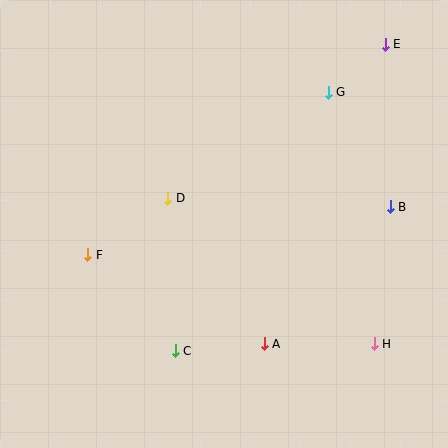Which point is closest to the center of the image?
Point D at (168, 198) is closest to the center.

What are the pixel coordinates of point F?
Point F is at (88, 255).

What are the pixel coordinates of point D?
Point D is at (168, 198).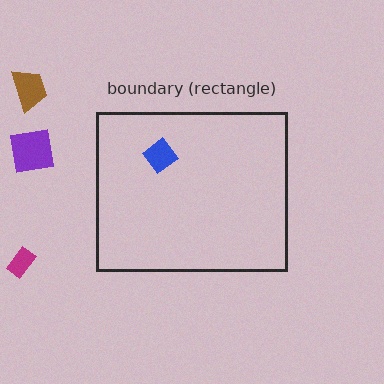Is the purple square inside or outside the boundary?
Outside.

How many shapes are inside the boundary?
1 inside, 3 outside.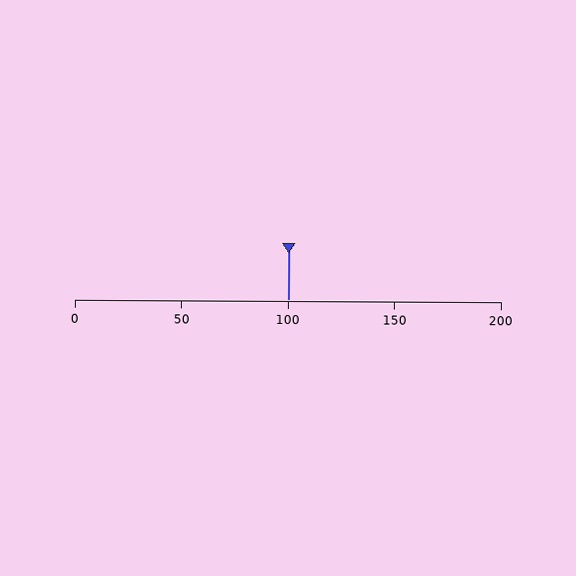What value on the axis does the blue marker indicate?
The marker indicates approximately 100.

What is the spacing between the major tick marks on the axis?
The major ticks are spaced 50 apart.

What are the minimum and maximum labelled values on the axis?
The axis runs from 0 to 200.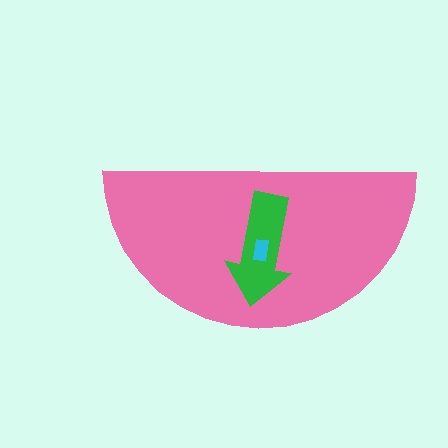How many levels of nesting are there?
3.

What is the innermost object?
The cyan rectangle.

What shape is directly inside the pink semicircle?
The green arrow.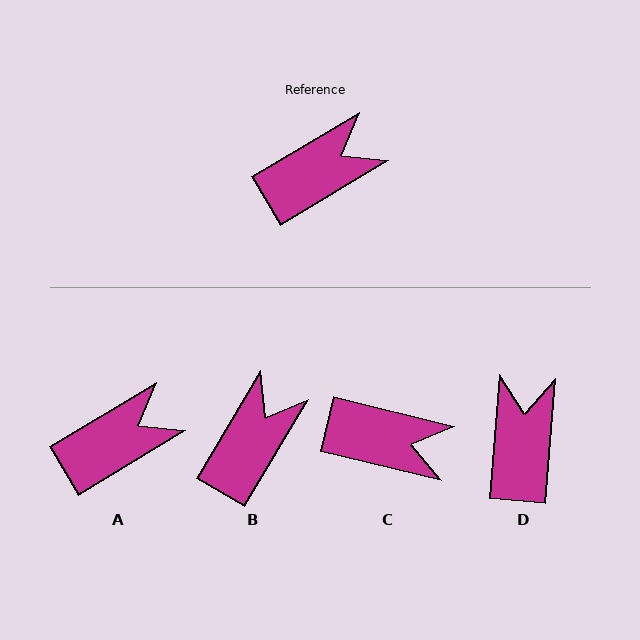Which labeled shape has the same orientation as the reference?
A.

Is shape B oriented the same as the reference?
No, it is off by about 28 degrees.